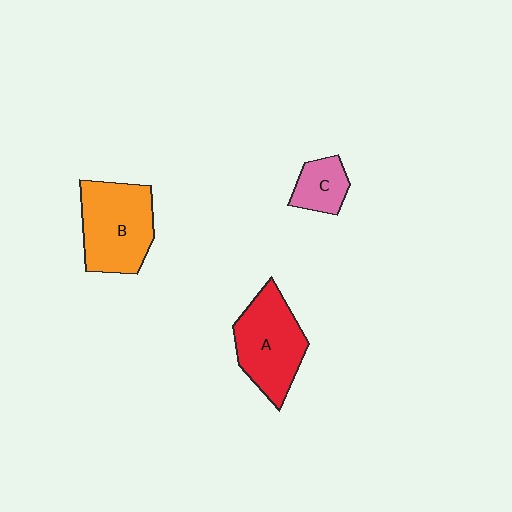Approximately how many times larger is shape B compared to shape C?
Approximately 2.4 times.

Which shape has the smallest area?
Shape C (pink).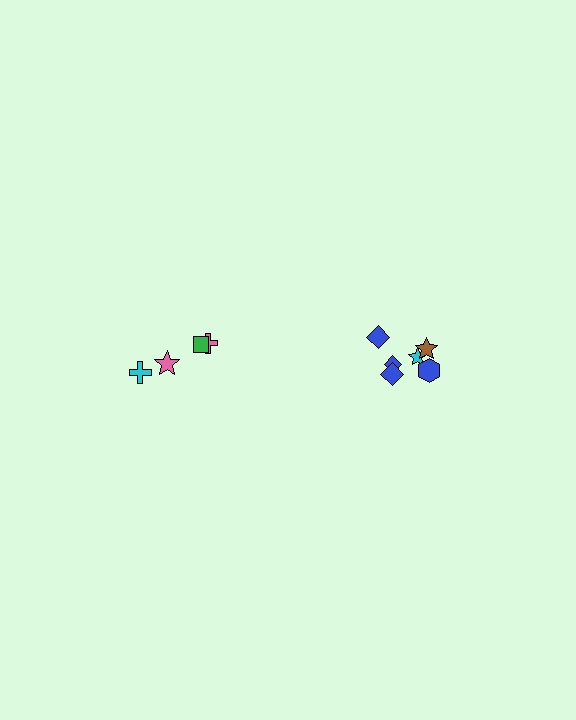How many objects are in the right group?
There are 6 objects.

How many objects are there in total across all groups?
There are 10 objects.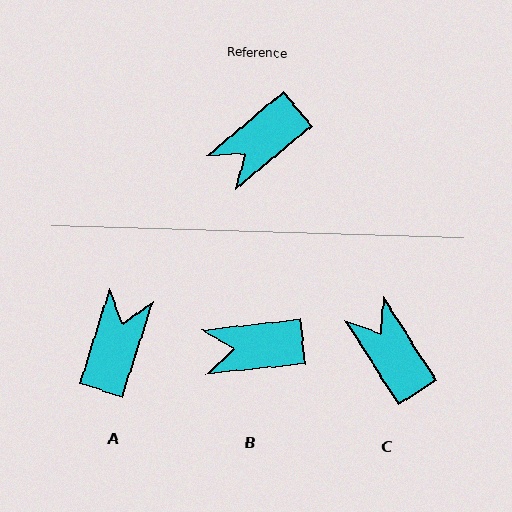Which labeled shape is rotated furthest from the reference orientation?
A, about 148 degrees away.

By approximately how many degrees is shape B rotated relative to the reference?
Approximately 34 degrees clockwise.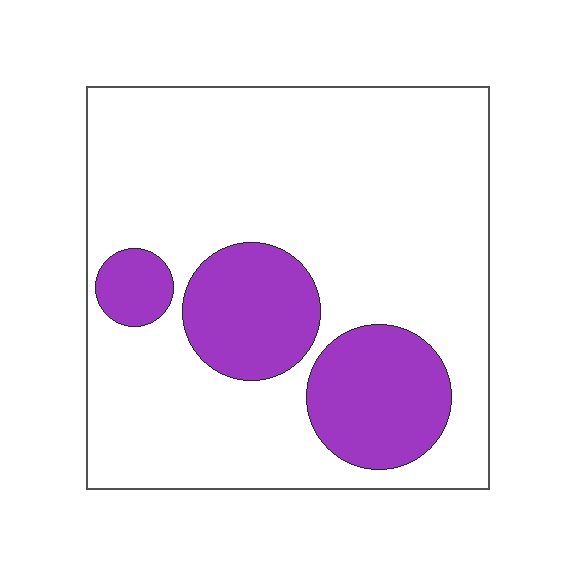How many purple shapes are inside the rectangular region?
3.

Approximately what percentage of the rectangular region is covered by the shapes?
Approximately 25%.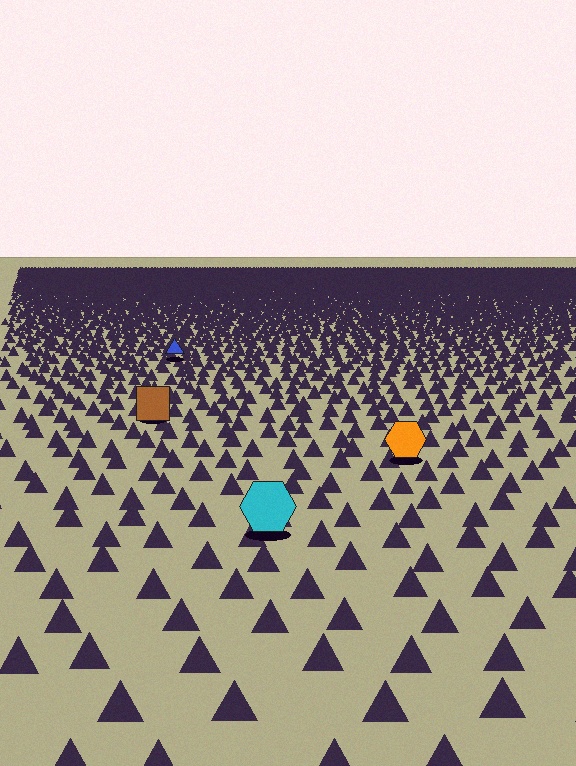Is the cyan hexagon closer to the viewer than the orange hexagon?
Yes. The cyan hexagon is closer — you can tell from the texture gradient: the ground texture is coarser near it.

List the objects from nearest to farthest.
From nearest to farthest: the cyan hexagon, the orange hexagon, the brown square, the blue triangle.